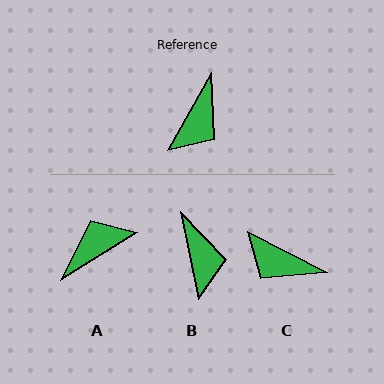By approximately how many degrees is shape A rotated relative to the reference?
Approximately 151 degrees counter-clockwise.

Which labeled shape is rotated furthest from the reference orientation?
A, about 151 degrees away.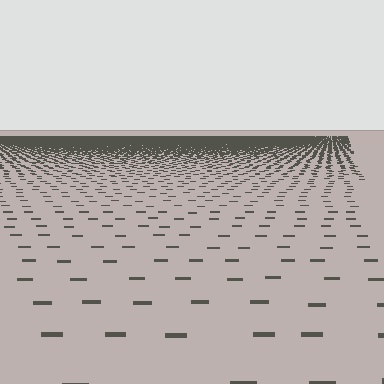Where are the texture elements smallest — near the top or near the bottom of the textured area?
Near the top.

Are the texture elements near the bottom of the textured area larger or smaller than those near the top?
Larger. Near the bottom, elements are closer to the viewer and appear at a bigger on-screen size.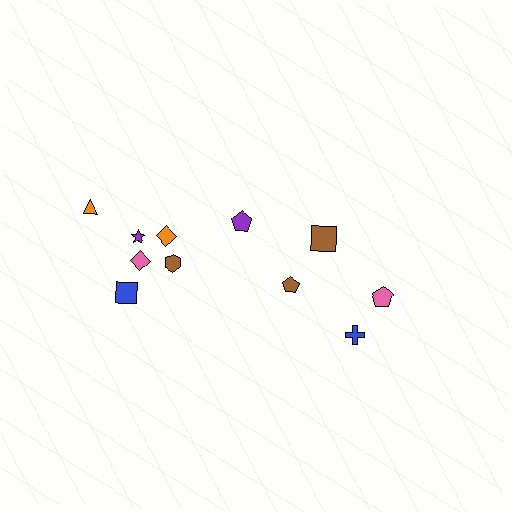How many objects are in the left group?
There are 7 objects.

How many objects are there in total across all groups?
There are 11 objects.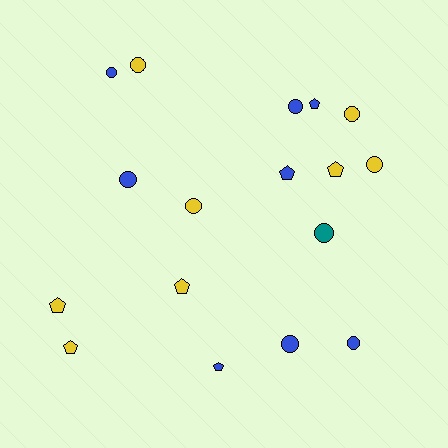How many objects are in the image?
There are 17 objects.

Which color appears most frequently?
Blue, with 8 objects.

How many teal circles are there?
There is 1 teal circle.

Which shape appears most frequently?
Circle, with 10 objects.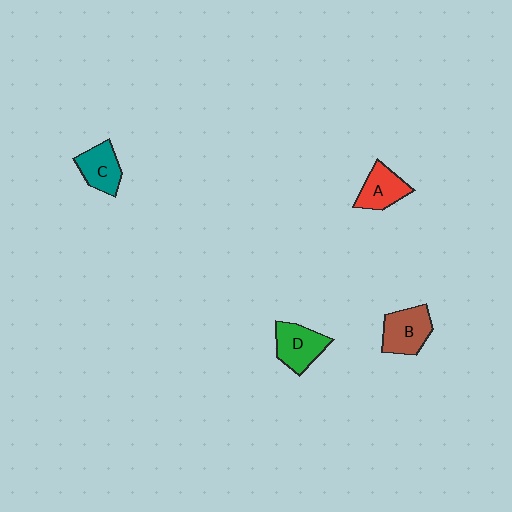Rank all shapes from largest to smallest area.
From largest to smallest: B (brown), D (green), C (teal), A (red).